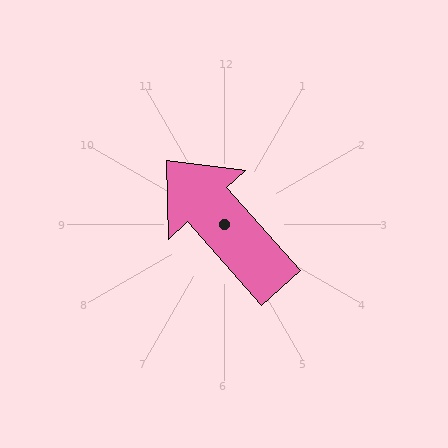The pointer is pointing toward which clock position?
Roughly 11 o'clock.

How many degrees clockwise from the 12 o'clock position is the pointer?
Approximately 318 degrees.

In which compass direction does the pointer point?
Northwest.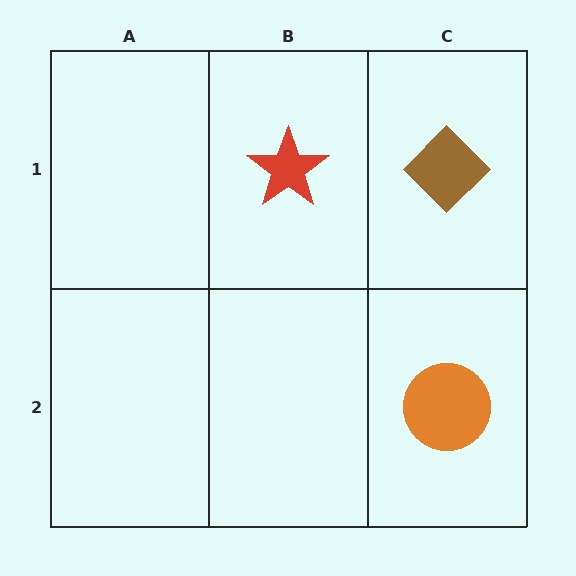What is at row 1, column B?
A red star.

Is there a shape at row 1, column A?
No, that cell is empty.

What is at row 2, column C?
An orange circle.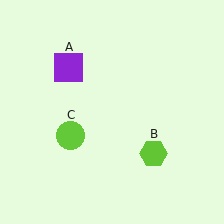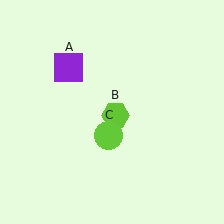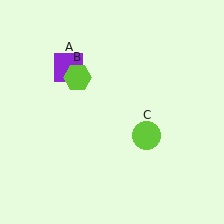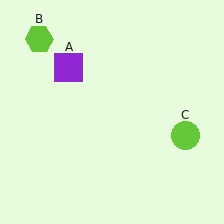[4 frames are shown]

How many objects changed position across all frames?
2 objects changed position: lime hexagon (object B), lime circle (object C).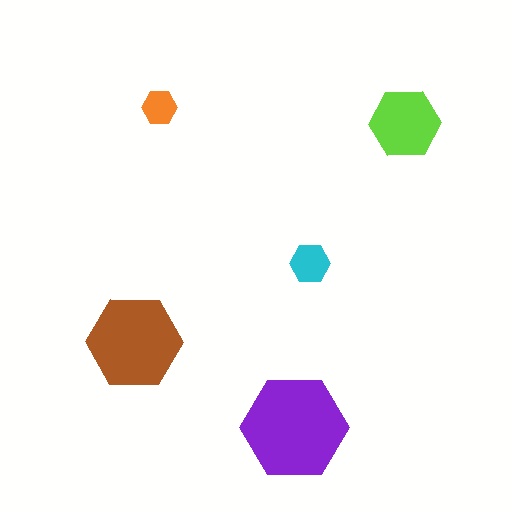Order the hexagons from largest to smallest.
the purple one, the brown one, the lime one, the cyan one, the orange one.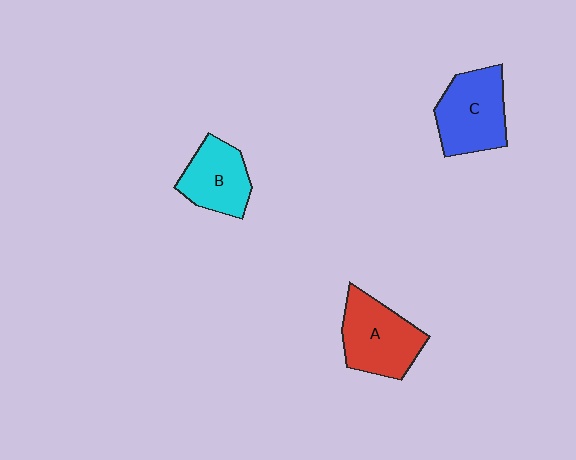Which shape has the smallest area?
Shape B (cyan).